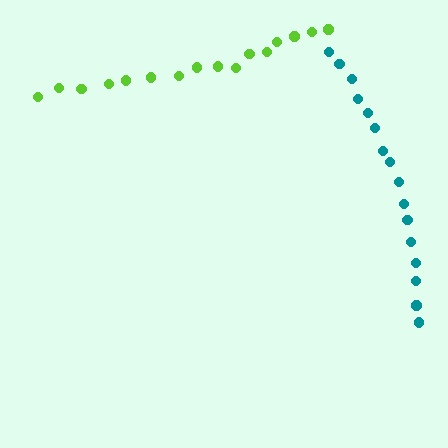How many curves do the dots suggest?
There are 2 distinct paths.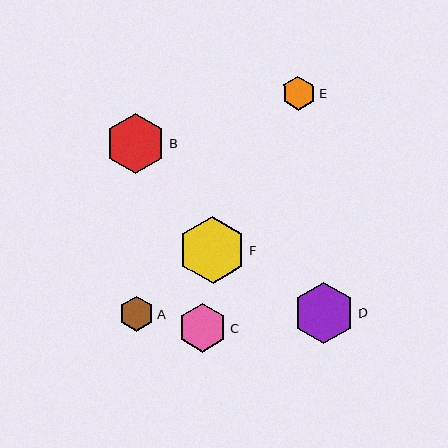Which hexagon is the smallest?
Hexagon E is the smallest with a size of approximately 34 pixels.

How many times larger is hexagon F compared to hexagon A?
Hexagon F is approximately 1.9 times the size of hexagon A.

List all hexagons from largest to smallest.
From largest to smallest: F, D, B, C, A, E.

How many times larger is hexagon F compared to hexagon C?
Hexagon F is approximately 1.4 times the size of hexagon C.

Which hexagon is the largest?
Hexagon F is the largest with a size of approximately 68 pixels.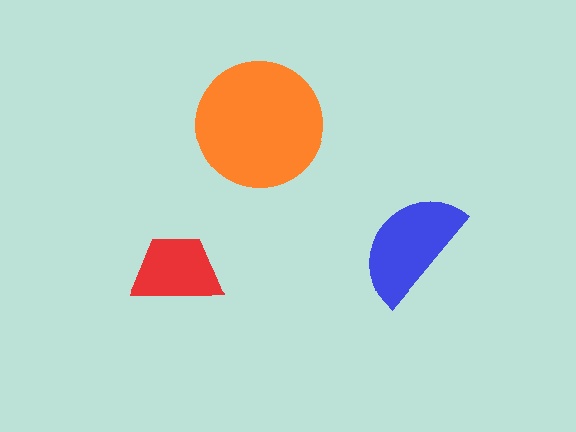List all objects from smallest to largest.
The red trapezoid, the blue semicircle, the orange circle.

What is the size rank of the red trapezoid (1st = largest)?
3rd.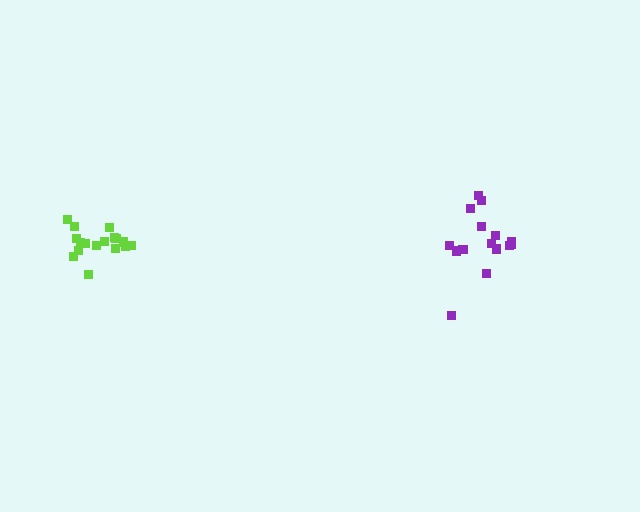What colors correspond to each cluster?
The clusters are colored: lime, purple.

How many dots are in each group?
Group 1: 17 dots, Group 2: 15 dots (32 total).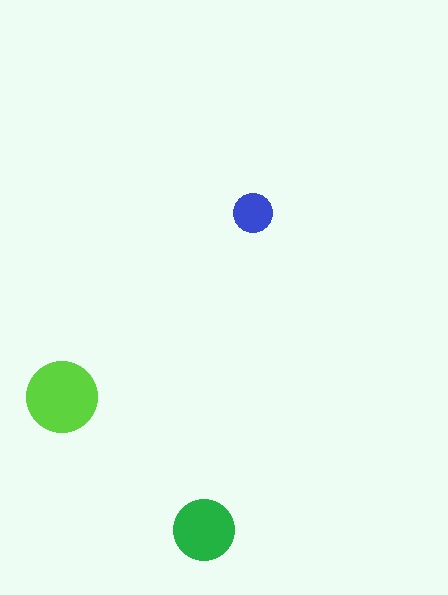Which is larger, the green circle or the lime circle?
The lime one.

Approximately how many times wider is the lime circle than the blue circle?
About 2 times wider.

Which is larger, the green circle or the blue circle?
The green one.